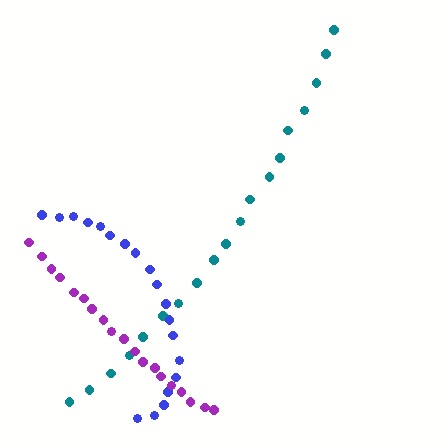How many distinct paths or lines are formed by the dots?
There are 3 distinct paths.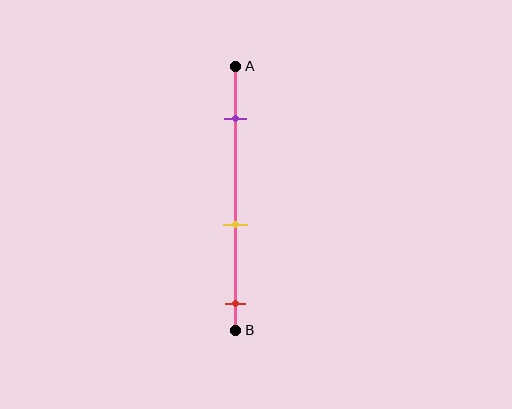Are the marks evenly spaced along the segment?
Yes, the marks are approximately evenly spaced.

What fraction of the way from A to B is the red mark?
The red mark is approximately 90% (0.9) of the way from A to B.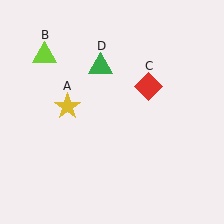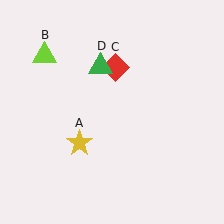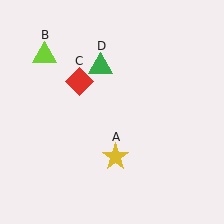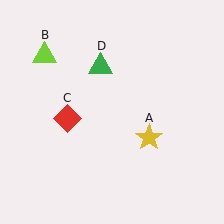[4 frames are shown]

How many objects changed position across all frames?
2 objects changed position: yellow star (object A), red diamond (object C).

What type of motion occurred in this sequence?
The yellow star (object A), red diamond (object C) rotated counterclockwise around the center of the scene.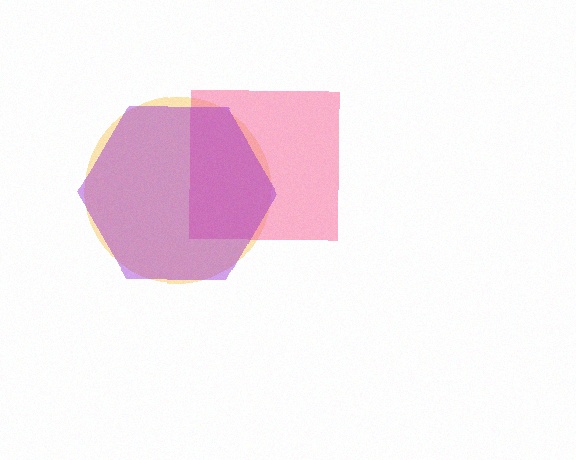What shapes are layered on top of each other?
The layered shapes are: a yellow circle, a pink square, a purple hexagon.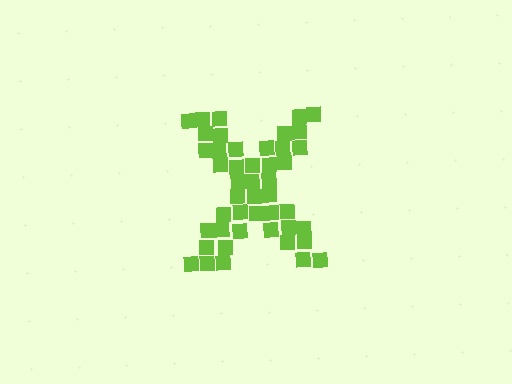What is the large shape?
The large shape is the letter X.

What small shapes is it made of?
It is made of small squares.